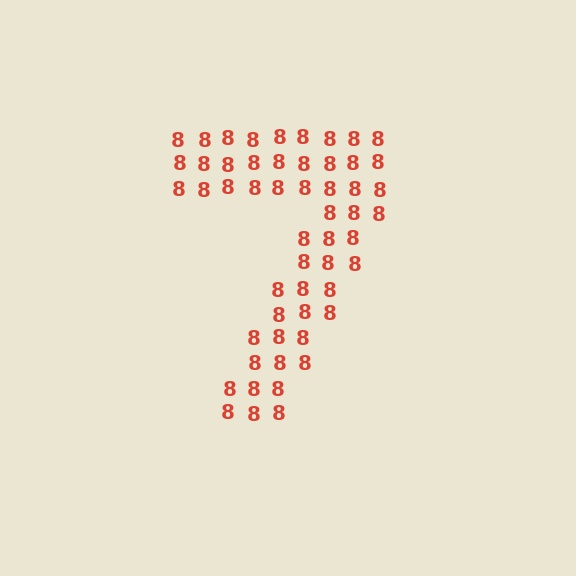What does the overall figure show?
The overall figure shows the digit 7.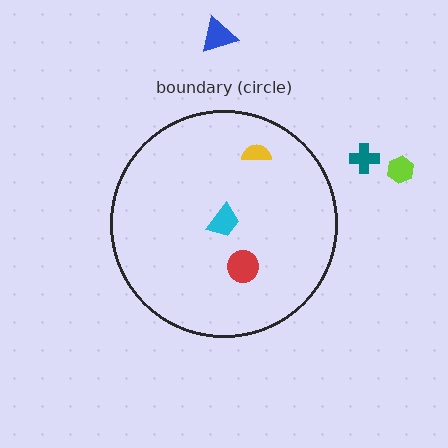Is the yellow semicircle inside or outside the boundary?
Inside.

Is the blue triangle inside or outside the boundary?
Outside.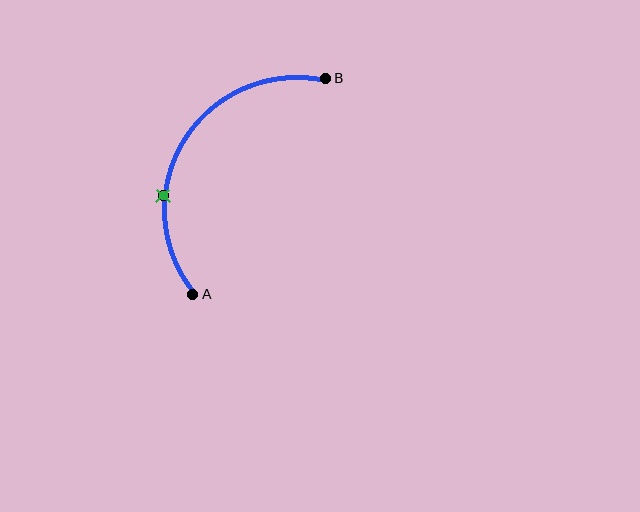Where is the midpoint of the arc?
The arc midpoint is the point on the curve farthest from the straight line joining A and B. It sits to the left of that line.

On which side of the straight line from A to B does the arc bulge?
The arc bulges to the left of the straight line connecting A and B.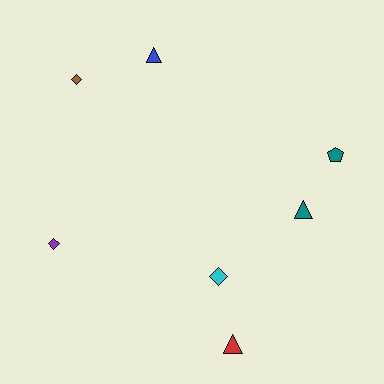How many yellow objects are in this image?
There are no yellow objects.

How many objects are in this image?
There are 7 objects.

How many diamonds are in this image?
There are 3 diamonds.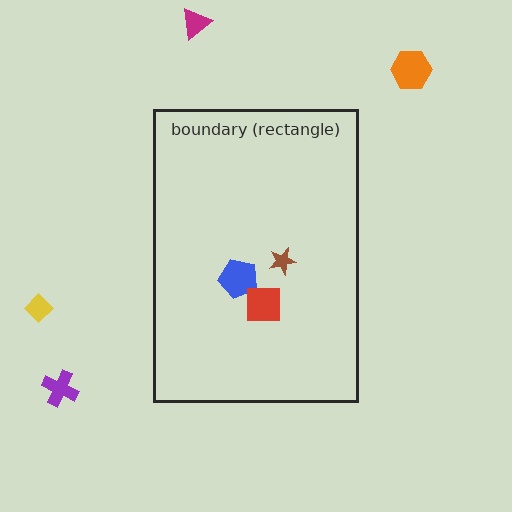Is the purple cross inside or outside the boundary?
Outside.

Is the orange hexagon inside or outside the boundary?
Outside.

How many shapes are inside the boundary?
3 inside, 4 outside.